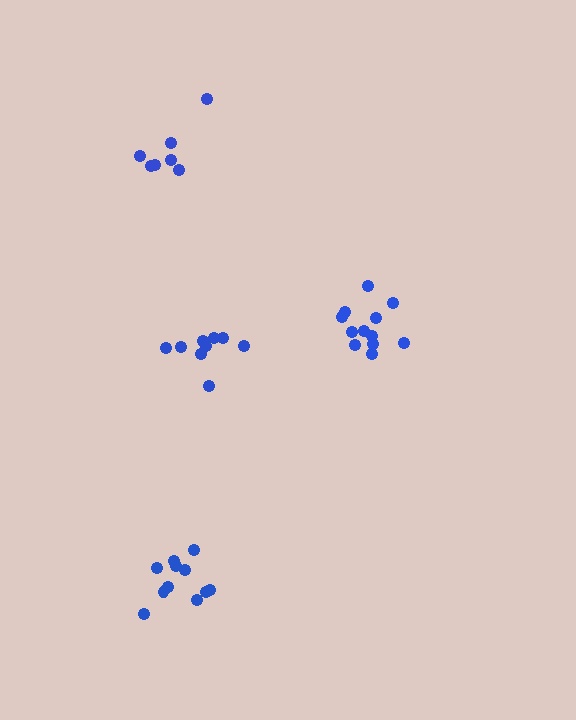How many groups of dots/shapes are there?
There are 4 groups.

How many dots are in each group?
Group 1: 7 dots, Group 2: 9 dots, Group 3: 12 dots, Group 4: 11 dots (39 total).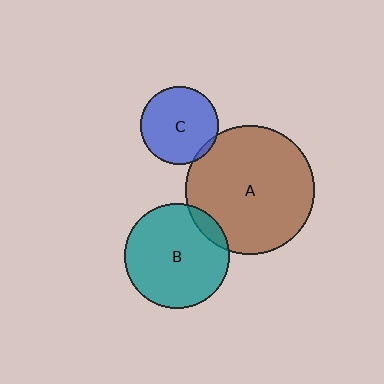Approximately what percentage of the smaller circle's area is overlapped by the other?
Approximately 5%.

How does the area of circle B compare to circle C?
Approximately 1.8 times.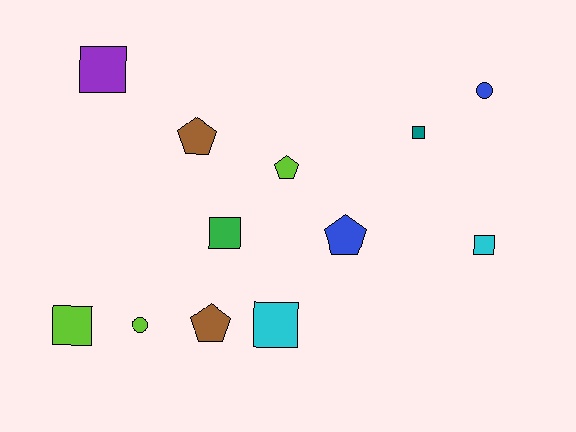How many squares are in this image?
There are 6 squares.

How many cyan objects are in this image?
There are 2 cyan objects.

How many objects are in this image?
There are 12 objects.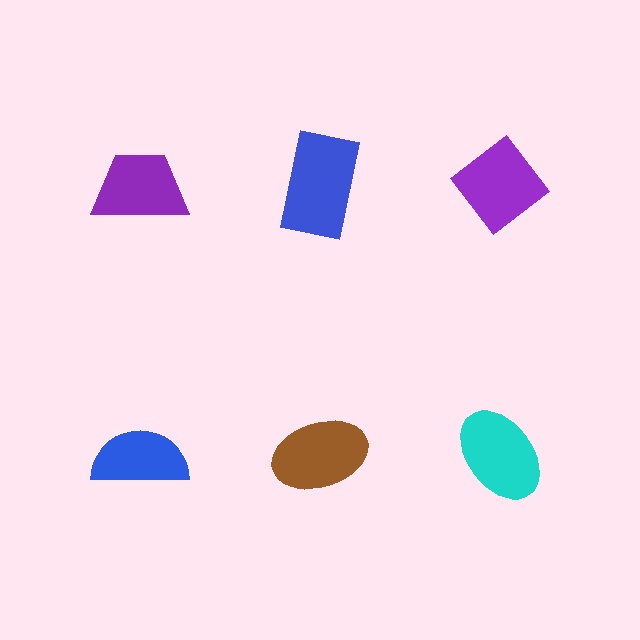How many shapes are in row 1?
3 shapes.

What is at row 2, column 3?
A cyan ellipse.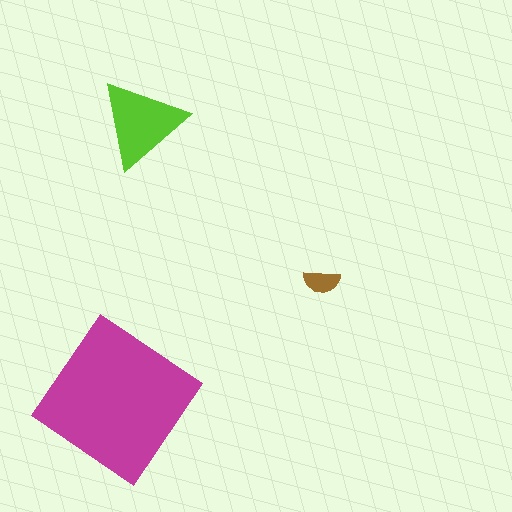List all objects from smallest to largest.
The brown semicircle, the lime triangle, the magenta diamond.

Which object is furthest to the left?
The magenta diamond is leftmost.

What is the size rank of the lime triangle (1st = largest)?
2nd.